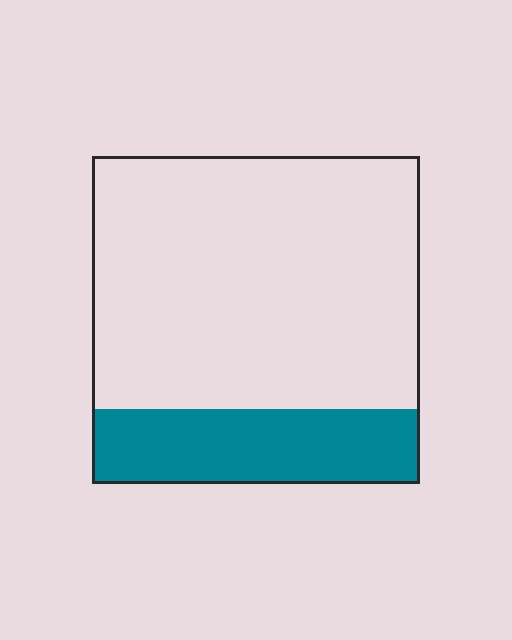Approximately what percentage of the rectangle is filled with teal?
Approximately 25%.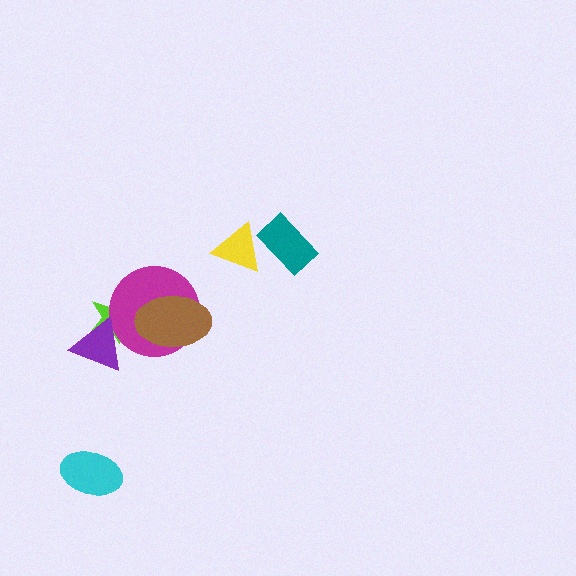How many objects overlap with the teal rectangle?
1 object overlaps with the teal rectangle.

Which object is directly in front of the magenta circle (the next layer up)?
The purple triangle is directly in front of the magenta circle.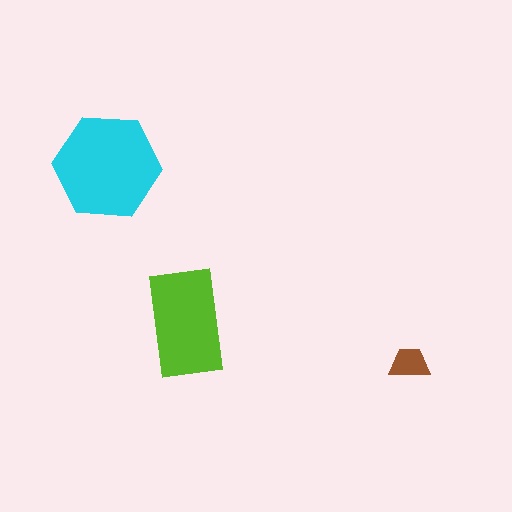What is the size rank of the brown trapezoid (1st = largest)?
3rd.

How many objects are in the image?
There are 3 objects in the image.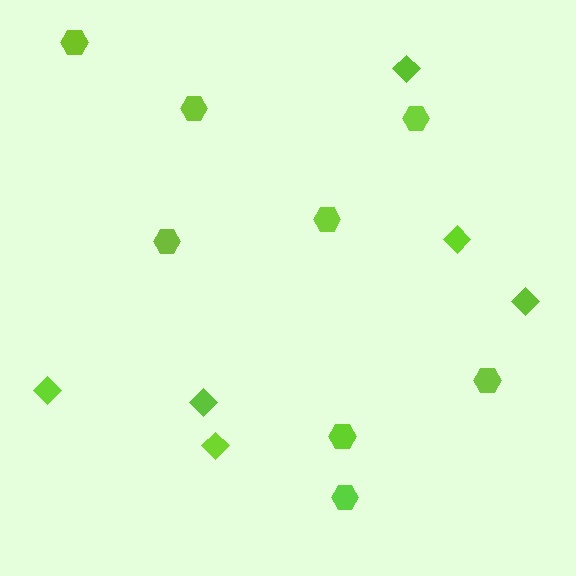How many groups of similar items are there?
There are 2 groups: one group of diamonds (6) and one group of hexagons (8).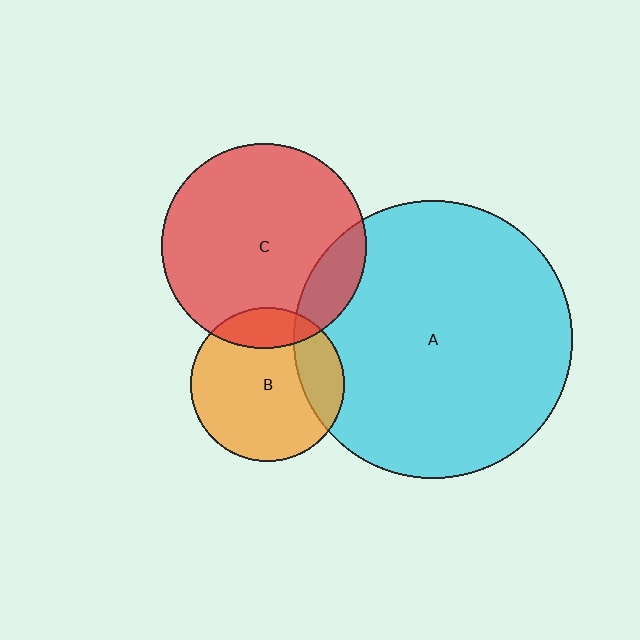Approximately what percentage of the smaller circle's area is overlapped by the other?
Approximately 15%.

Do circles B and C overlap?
Yes.